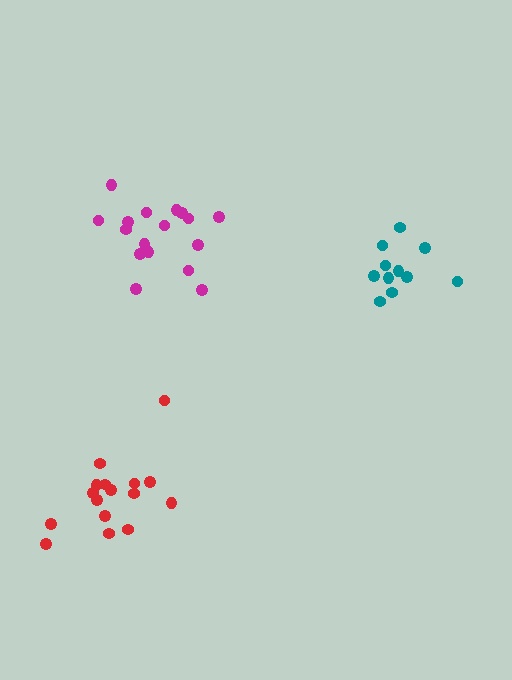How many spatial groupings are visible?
There are 3 spatial groupings.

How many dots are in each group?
Group 1: 17 dots, Group 2: 16 dots, Group 3: 11 dots (44 total).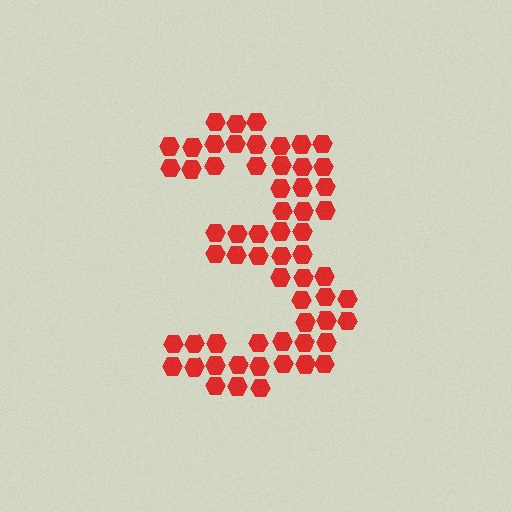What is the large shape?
The large shape is the digit 3.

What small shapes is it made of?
It is made of small hexagons.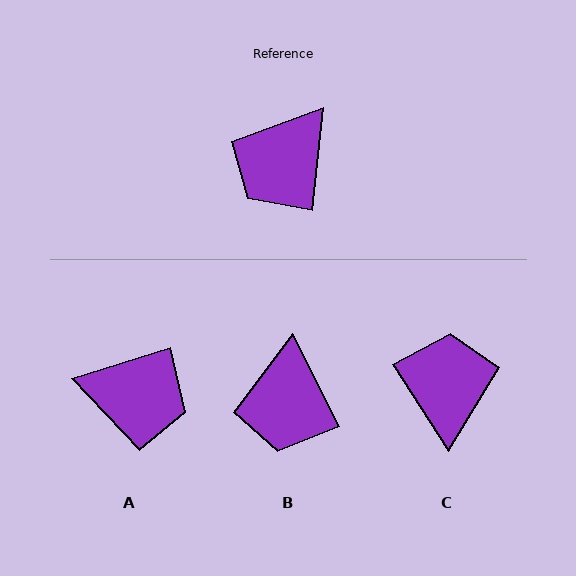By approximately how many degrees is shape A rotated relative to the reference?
Approximately 113 degrees counter-clockwise.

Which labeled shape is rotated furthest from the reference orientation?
C, about 141 degrees away.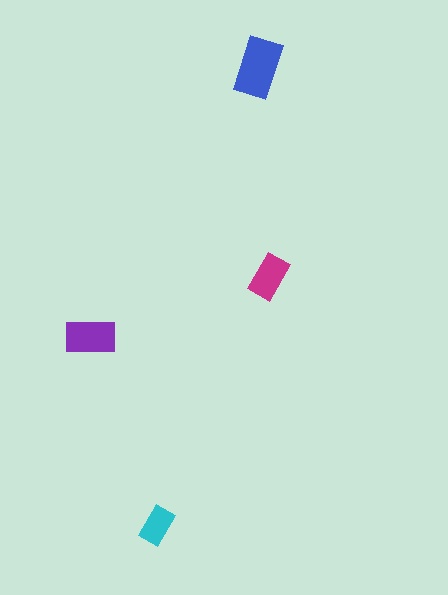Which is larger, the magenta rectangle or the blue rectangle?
The blue one.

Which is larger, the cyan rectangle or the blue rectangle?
The blue one.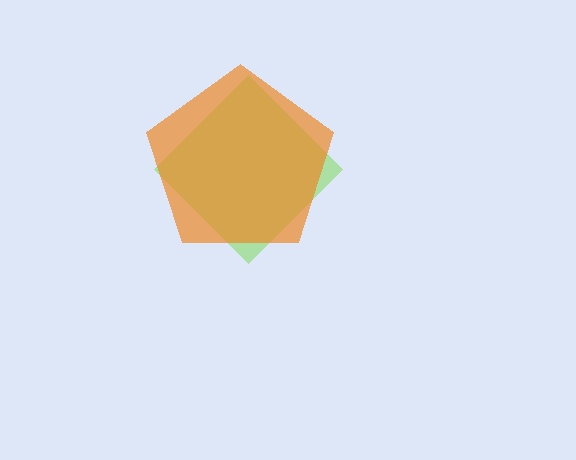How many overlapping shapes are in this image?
There are 2 overlapping shapes in the image.